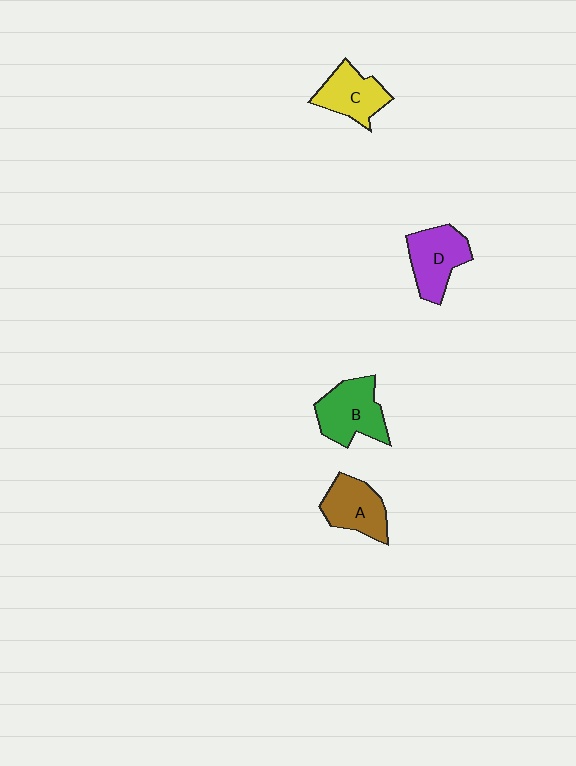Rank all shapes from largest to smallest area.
From largest to smallest: B (green), D (purple), A (brown), C (yellow).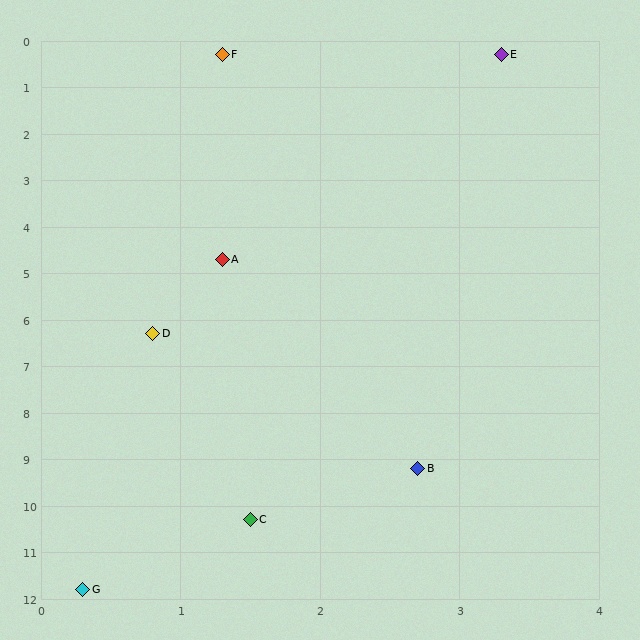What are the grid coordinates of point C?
Point C is at approximately (1.5, 10.3).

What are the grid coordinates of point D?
Point D is at approximately (0.8, 6.3).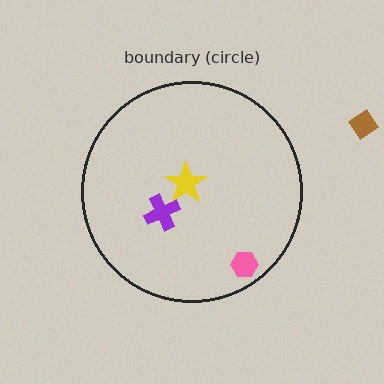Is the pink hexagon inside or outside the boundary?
Inside.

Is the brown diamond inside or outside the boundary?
Outside.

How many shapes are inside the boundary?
3 inside, 1 outside.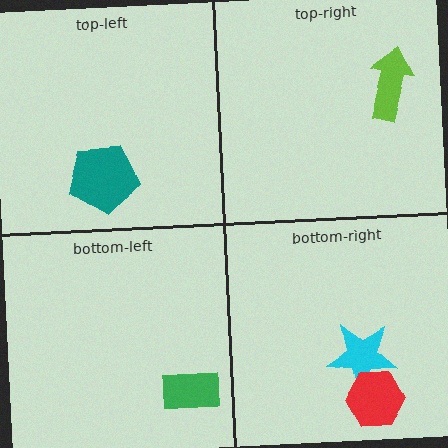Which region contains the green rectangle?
The bottom-left region.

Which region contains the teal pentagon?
The top-left region.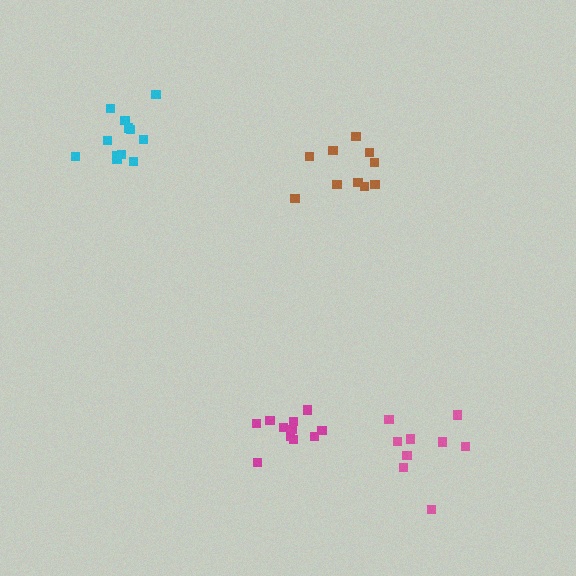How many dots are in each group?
Group 1: 10 dots, Group 2: 9 dots, Group 3: 12 dots, Group 4: 11 dots (42 total).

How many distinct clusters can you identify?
There are 4 distinct clusters.